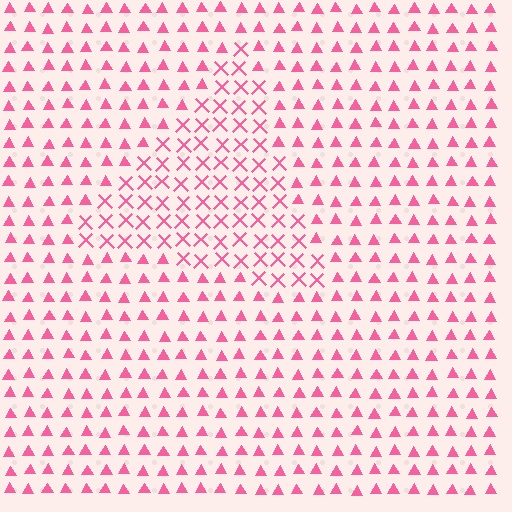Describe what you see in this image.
The image is filled with small pink elements arranged in a uniform grid. A triangle-shaped region contains X marks, while the surrounding area contains triangles. The boundary is defined purely by the change in element shape.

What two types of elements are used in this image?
The image uses X marks inside the triangle region and triangles outside it.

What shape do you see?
I see a triangle.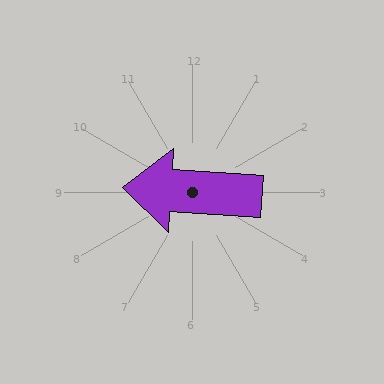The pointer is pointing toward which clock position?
Roughly 9 o'clock.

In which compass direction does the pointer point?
West.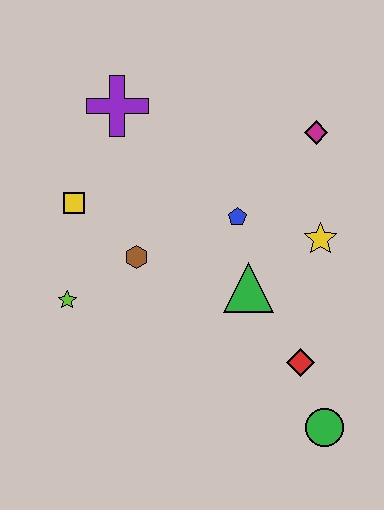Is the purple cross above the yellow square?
Yes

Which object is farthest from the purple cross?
The green circle is farthest from the purple cross.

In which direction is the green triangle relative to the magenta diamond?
The green triangle is below the magenta diamond.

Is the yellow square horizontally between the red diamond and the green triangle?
No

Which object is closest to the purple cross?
The yellow square is closest to the purple cross.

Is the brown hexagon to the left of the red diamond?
Yes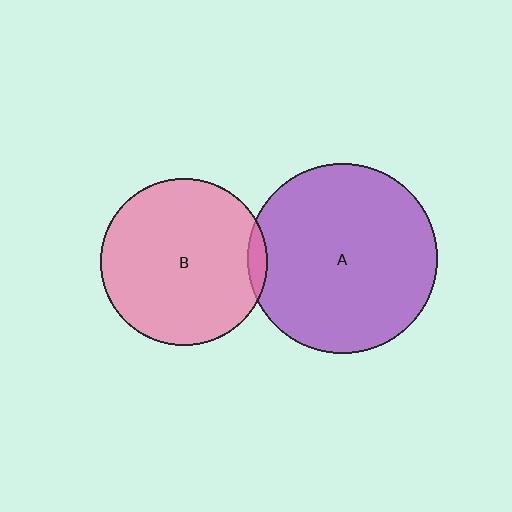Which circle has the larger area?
Circle A (purple).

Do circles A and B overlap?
Yes.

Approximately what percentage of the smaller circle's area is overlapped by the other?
Approximately 5%.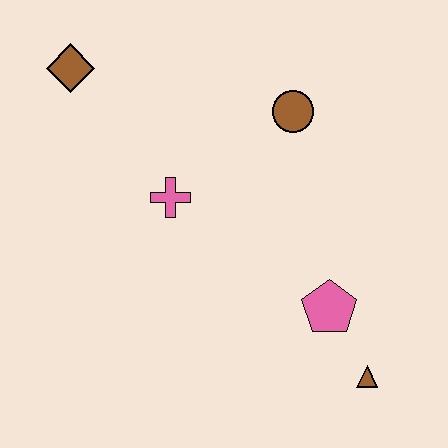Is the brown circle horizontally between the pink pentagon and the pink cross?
Yes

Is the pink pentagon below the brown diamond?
Yes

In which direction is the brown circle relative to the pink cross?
The brown circle is to the right of the pink cross.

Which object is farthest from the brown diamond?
The brown triangle is farthest from the brown diamond.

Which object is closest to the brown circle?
The pink cross is closest to the brown circle.